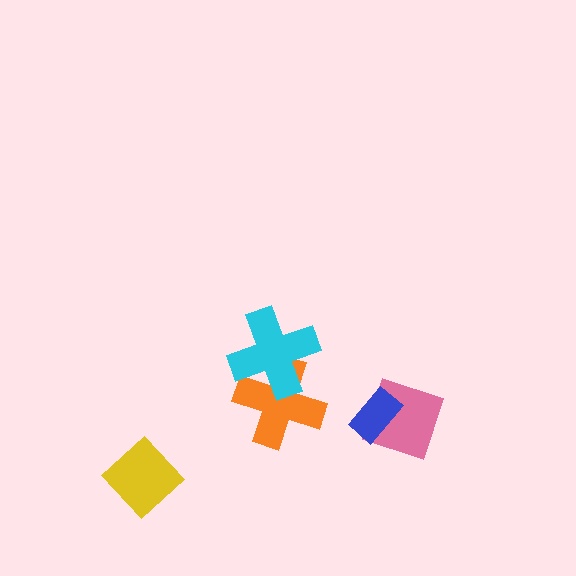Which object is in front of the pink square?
The blue rectangle is in front of the pink square.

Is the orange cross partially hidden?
Yes, it is partially covered by another shape.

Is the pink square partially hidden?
Yes, it is partially covered by another shape.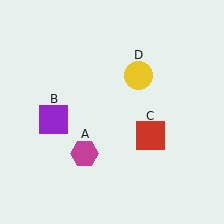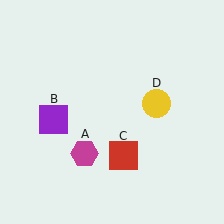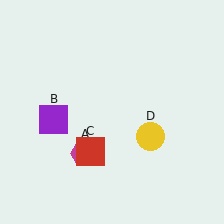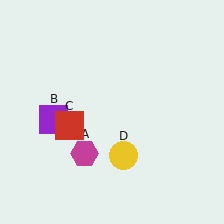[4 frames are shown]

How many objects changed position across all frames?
2 objects changed position: red square (object C), yellow circle (object D).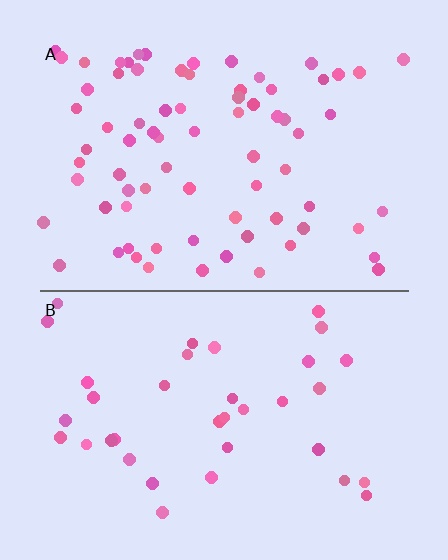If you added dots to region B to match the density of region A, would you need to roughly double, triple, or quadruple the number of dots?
Approximately double.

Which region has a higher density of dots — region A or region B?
A (the top).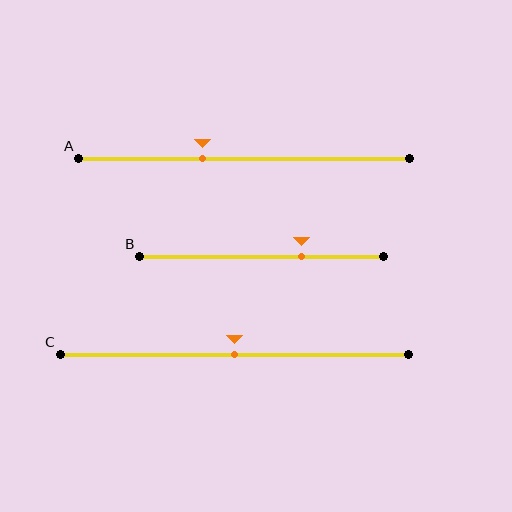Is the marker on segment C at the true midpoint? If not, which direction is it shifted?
Yes, the marker on segment C is at the true midpoint.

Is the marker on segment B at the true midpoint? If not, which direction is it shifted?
No, the marker on segment B is shifted to the right by about 16% of the segment length.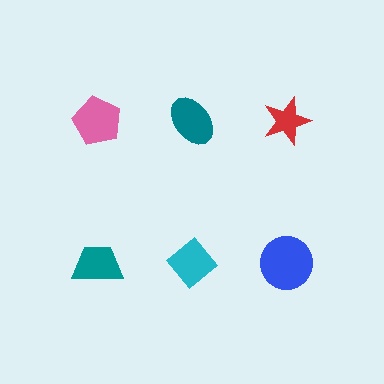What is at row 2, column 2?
A cyan diamond.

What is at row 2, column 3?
A blue circle.